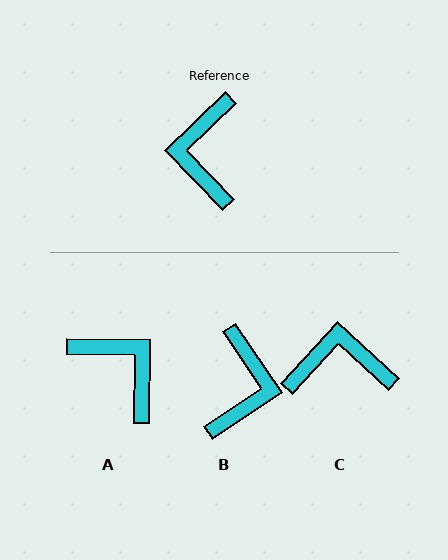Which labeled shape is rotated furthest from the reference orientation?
B, about 170 degrees away.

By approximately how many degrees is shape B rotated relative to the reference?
Approximately 170 degrees counter-clockwise.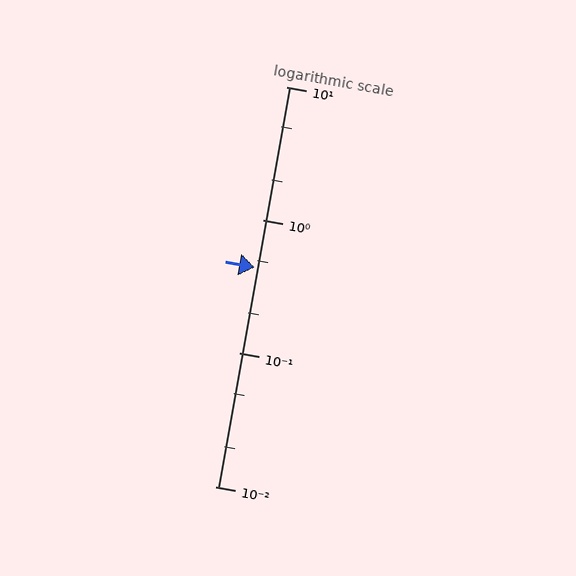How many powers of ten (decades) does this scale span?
The scale spans 3 decades, from 0.01 to 10.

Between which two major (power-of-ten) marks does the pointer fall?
The pointer is between 0.1 and 1.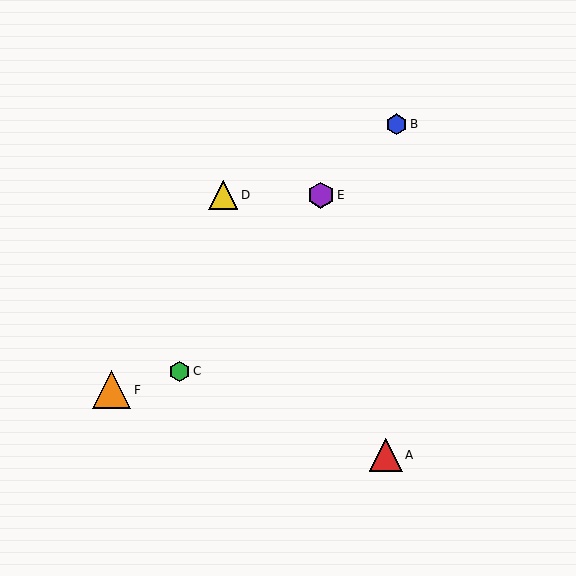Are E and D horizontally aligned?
Yes, both are at y≈195.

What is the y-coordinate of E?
Object E is at y≈195.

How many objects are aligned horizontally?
2 objects (D, E) are aligned horizontally.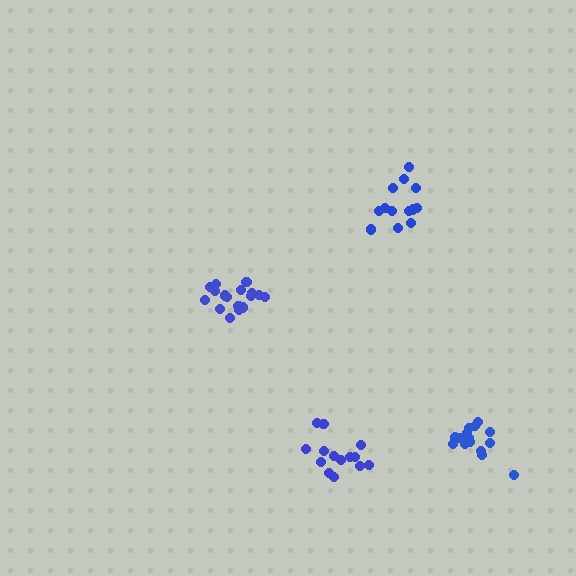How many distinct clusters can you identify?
There are 4 distinct clusters.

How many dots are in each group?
Group 1: 14 dots, Group 2: 17 dots, Group 3: 13 dots, Group 4: 16 dots (60 total).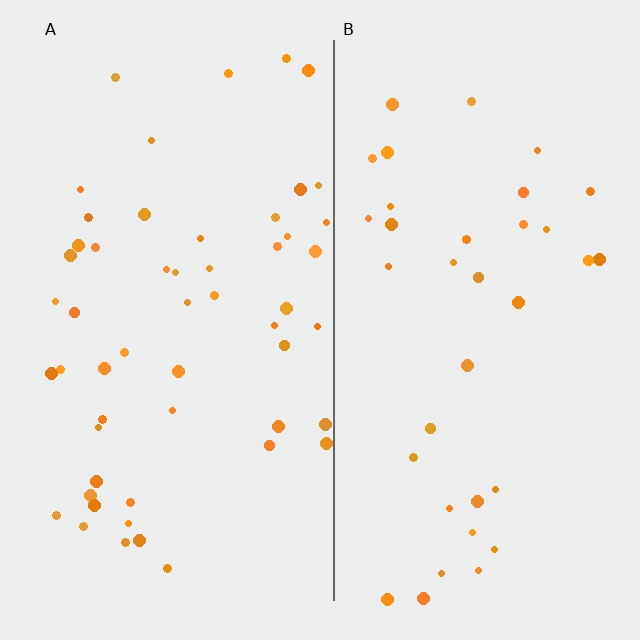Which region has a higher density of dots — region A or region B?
A (the left).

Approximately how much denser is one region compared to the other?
Approximately 1.5× — region A over region B.